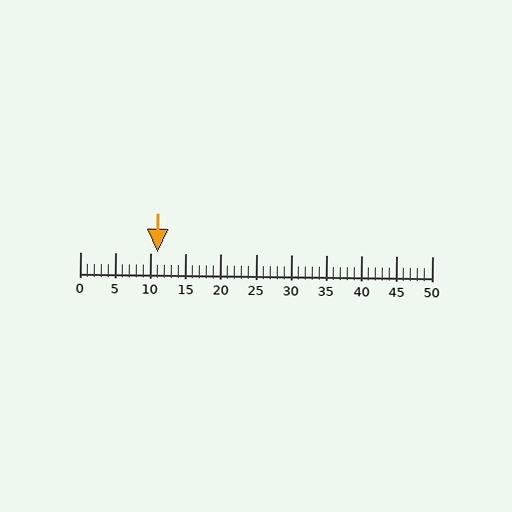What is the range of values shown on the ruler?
The ruler shows values from 0 to 50.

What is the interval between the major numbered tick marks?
The major tick marks are spaced 5 units apart.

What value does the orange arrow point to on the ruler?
The orange arrow points to approximately 11.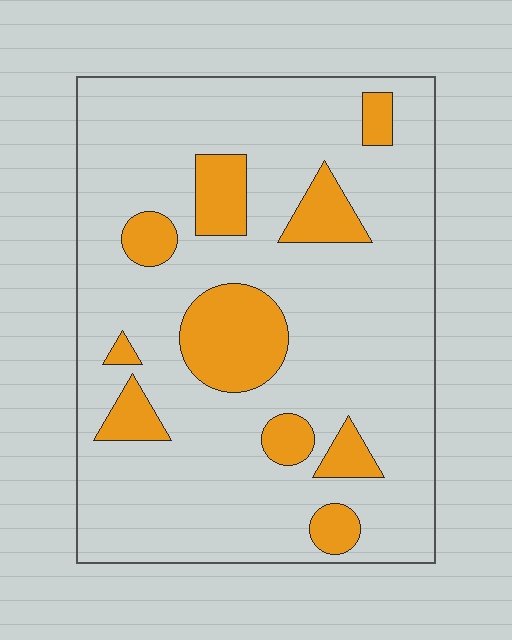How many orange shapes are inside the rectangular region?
10.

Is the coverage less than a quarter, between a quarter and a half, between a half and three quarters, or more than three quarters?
Less than a quarter.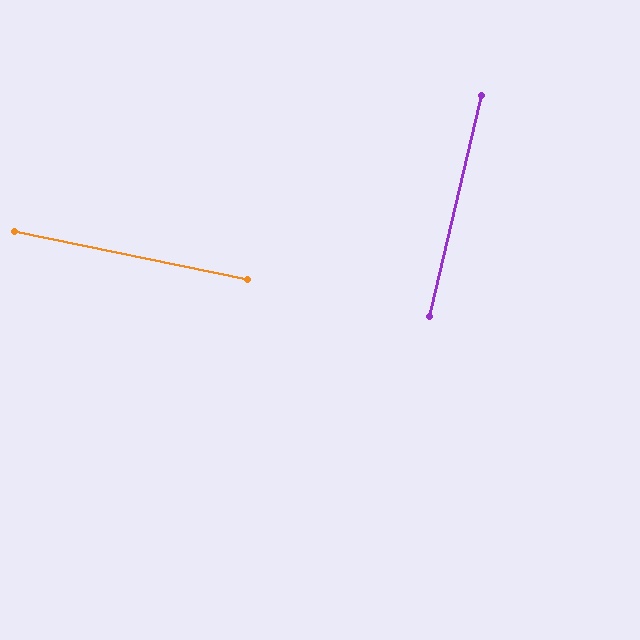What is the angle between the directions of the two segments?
Approximately 88 degrees.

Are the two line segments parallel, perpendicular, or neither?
Perpendicular — they meet at approximately 88°.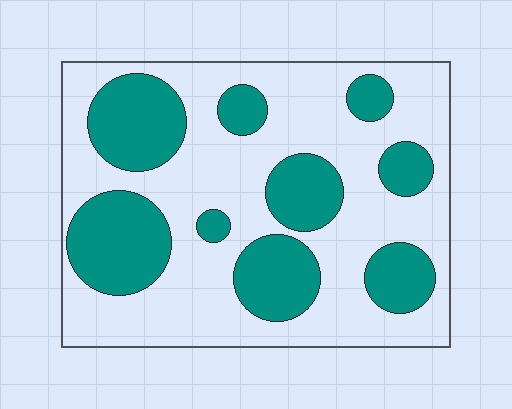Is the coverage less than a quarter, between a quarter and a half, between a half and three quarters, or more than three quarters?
Between a quarter and a half.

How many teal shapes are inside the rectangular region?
9.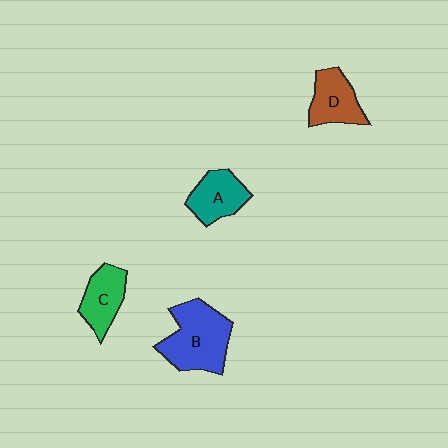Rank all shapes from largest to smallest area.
From largest to smallest: B (blue), D (brown), A (teal), C (green).